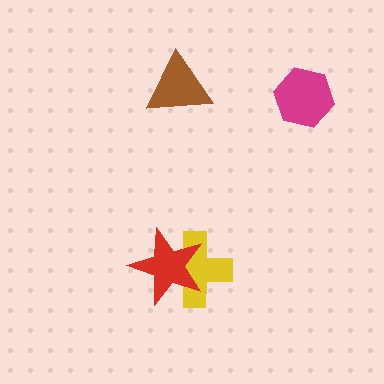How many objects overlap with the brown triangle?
0 objects overlap with the brown triangle.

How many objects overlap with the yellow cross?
1 object overlaps with the yellow cross.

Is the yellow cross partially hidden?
Yes, it is partially covered by another shape.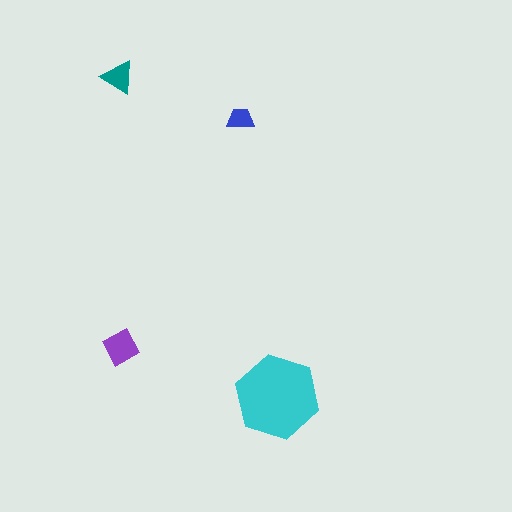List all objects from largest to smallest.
The cyan hexagon, the purple diamond, the teal triangle, the blue trapezoid.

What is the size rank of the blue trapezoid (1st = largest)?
4th.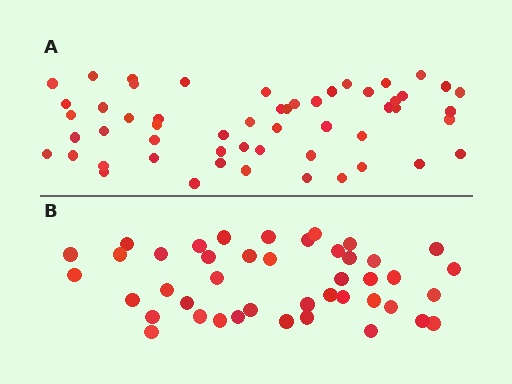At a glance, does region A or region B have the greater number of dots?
Region A (the top region) has more dots.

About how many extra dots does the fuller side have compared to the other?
Region A has roughly 12 or so more dots than region B.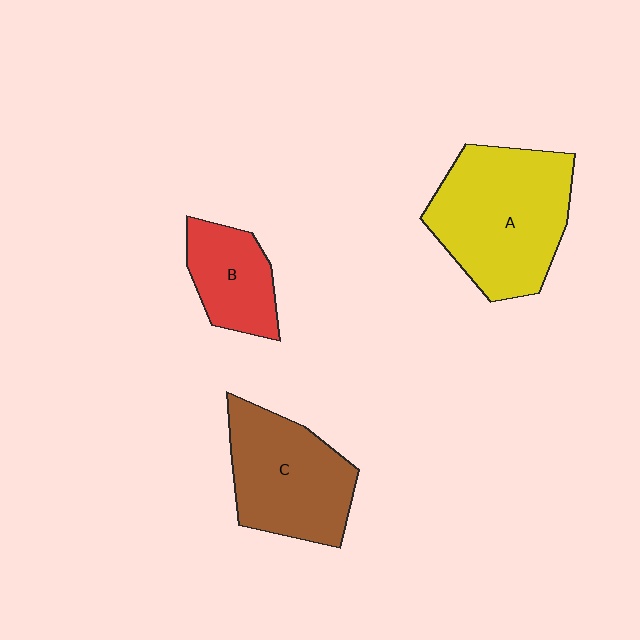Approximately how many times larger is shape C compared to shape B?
Approximately 1.7 times.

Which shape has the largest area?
Shape A (yellow).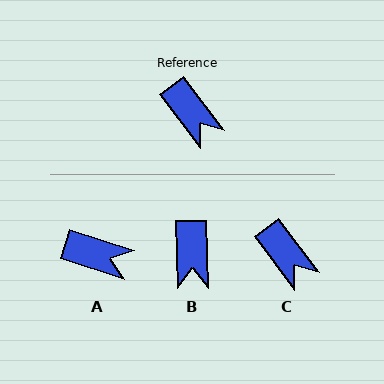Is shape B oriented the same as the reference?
No, it is off by about 36 degrees.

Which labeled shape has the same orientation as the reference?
C.